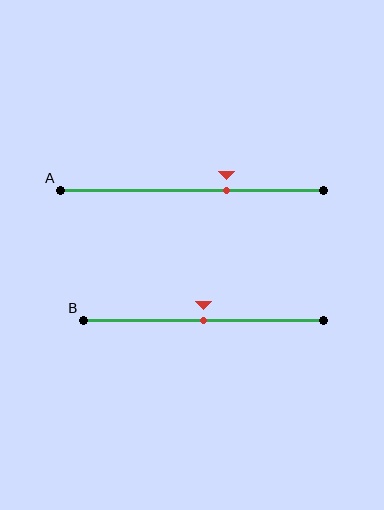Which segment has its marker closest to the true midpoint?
Segment B has its marker closest to the true midpoint.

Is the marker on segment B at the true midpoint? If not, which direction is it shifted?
Yes, the marker on segment B is at the true midpoint.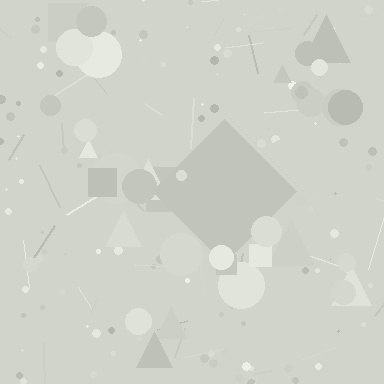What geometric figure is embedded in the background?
A diamond is embedded in the background.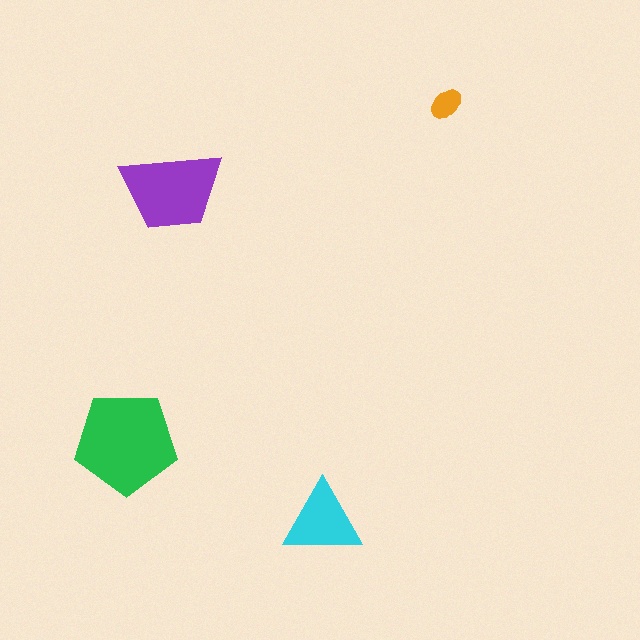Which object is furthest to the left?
The green pentagon is leftmost.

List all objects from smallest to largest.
The orange ellipse, the cyan triangle, the purple trapezoid, the green pentagon.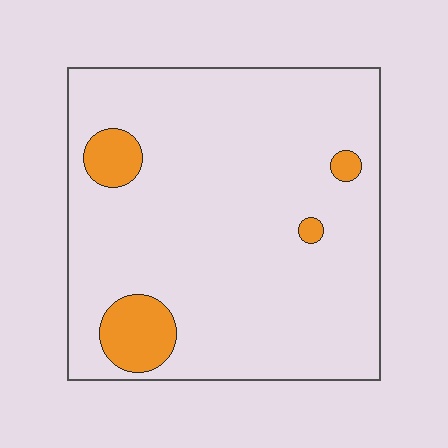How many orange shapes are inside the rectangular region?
4.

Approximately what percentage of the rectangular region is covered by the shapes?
Approximately 10%.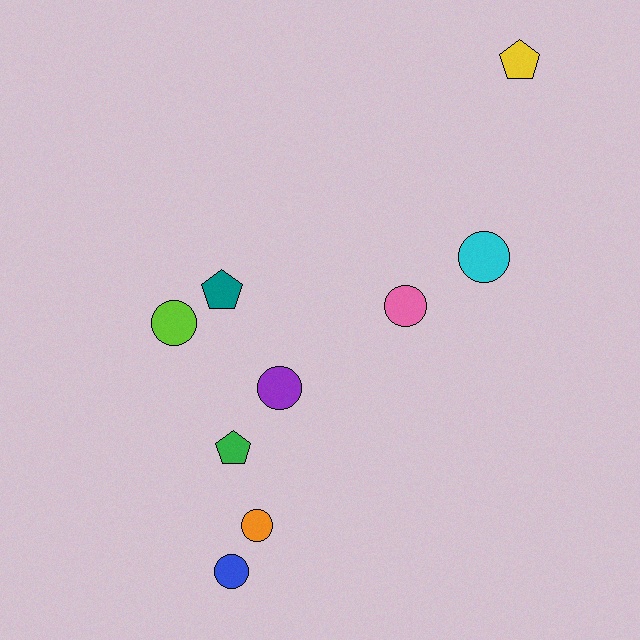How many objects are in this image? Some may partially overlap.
There are 9 objects.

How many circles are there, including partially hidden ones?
There are 6 circles.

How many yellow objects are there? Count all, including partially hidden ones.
There is 1 yellow object.